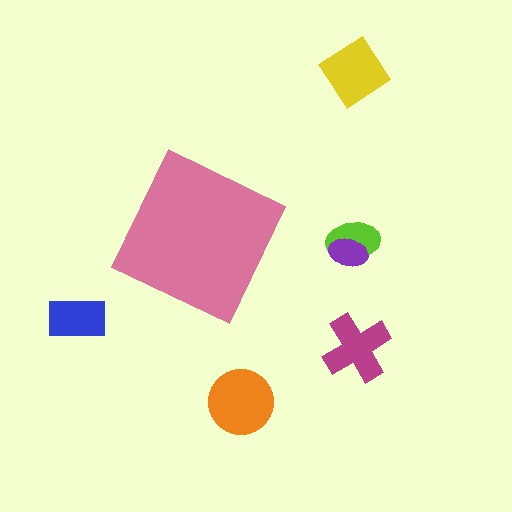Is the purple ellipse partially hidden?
No, the purple ellipse is fully visible.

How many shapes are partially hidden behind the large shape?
0 shapes are partially hidden.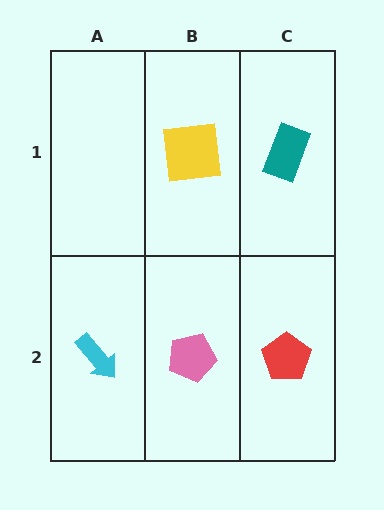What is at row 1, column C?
A teal rectangle.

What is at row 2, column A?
A cyan arrow.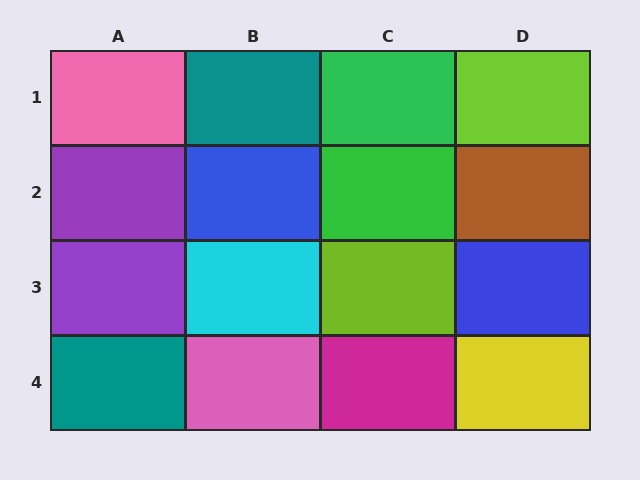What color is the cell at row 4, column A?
Teal.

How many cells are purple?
2 cells are purple.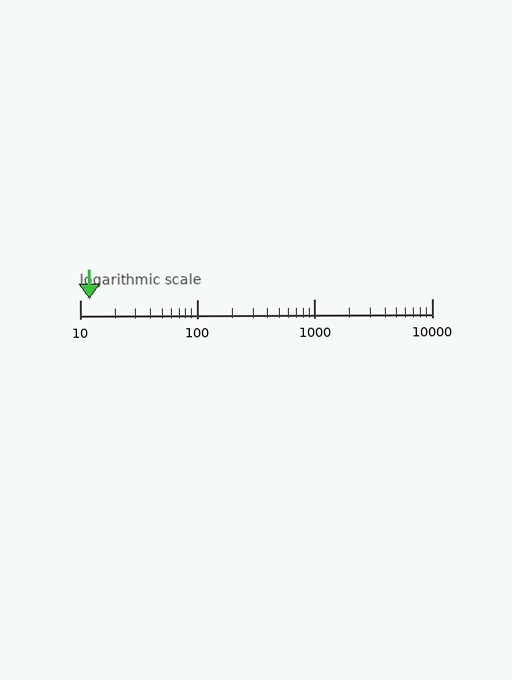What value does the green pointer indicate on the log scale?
The pointer indicates approximately 12.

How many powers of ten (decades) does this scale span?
The scale spans 3 decades, from 10 to 10000.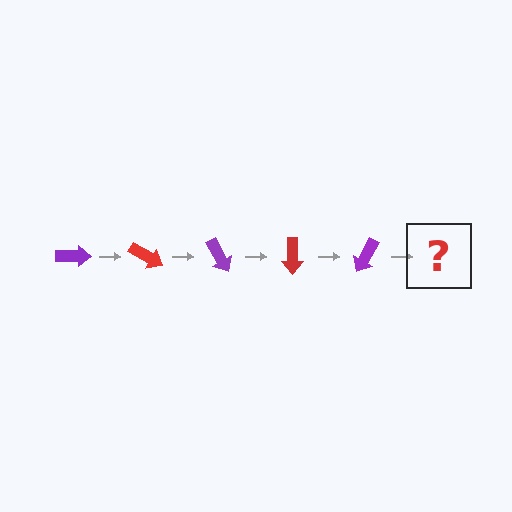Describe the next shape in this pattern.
It should be a red arrow, rotated 150 degrees from the start.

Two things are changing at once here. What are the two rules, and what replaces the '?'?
The two rules are that it rotates 30 degrees each step and the color cycles through purple and red. The '?' should be a red arrow, rotated 150 degrees from the start.